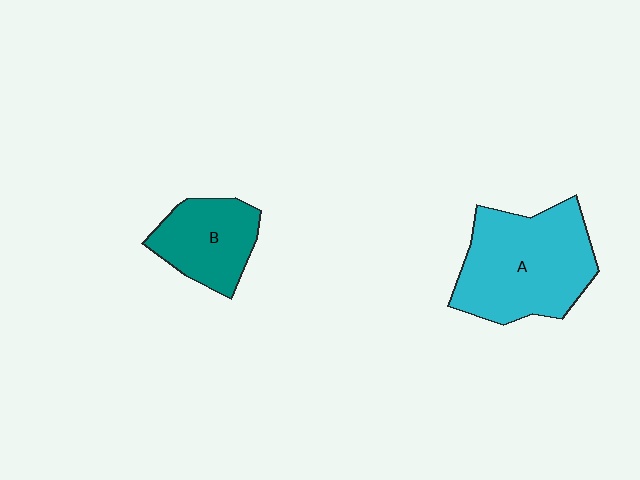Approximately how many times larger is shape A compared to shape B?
Approximately 1.8 times.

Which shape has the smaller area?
Shape B (teal).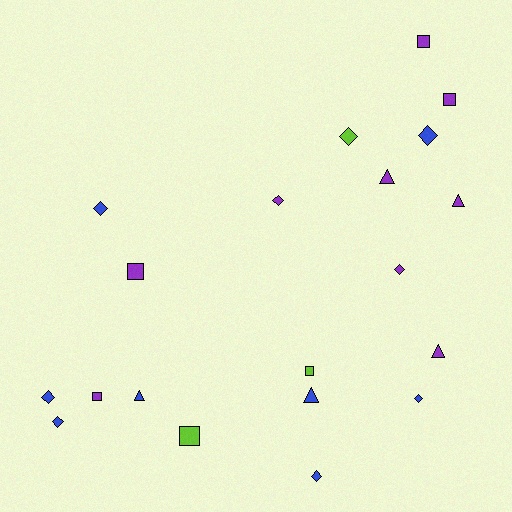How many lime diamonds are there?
There is 1 lime diamond.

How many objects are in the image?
There are 20 objects.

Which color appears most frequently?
Purple, with 9 objects.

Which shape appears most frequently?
Diamond, with 9 objects.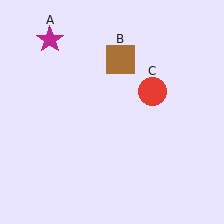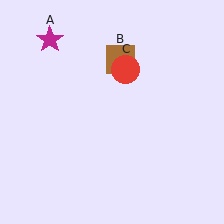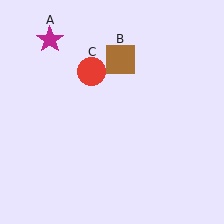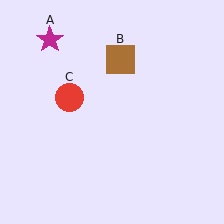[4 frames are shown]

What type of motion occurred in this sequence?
The red circle (object C) rotated counterclockwise around the center of the scene.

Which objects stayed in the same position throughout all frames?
Magenta star (object A) and brown square (object B) remained stationary.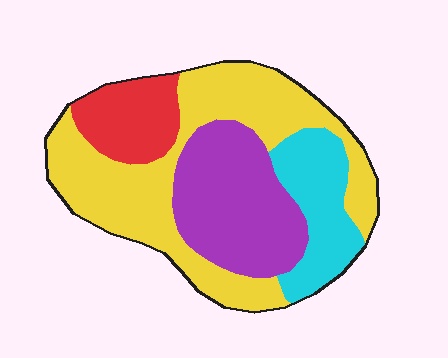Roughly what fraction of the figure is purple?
Purple covers roughly 25% of the figure.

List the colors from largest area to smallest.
From largest to smallest: yellow, purple, cyan, red.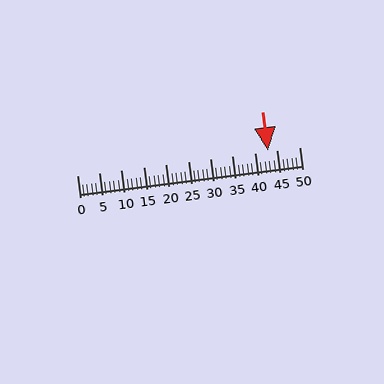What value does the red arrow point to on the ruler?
The red arrow points to approximately 43.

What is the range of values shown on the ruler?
The ruler shows values from 0 to 50.